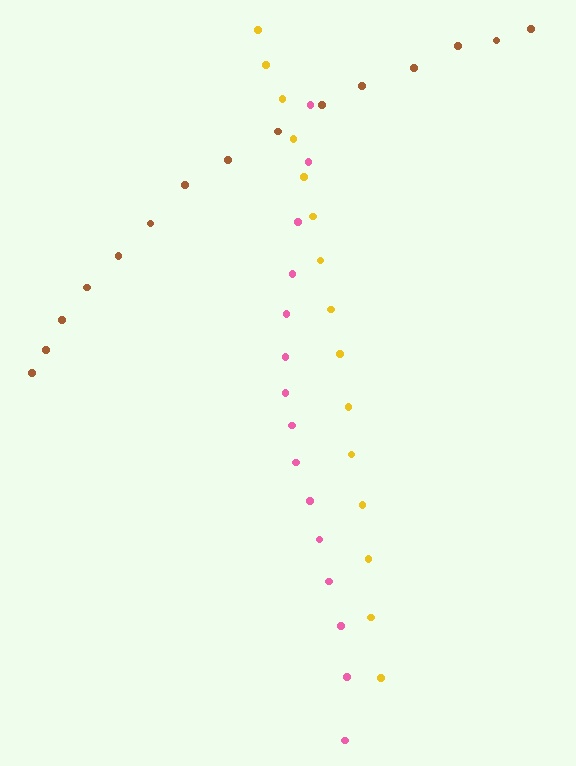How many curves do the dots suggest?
There are 3 distinct paths.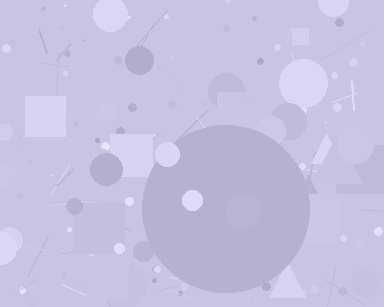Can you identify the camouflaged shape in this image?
The camouflaged shape is a circle.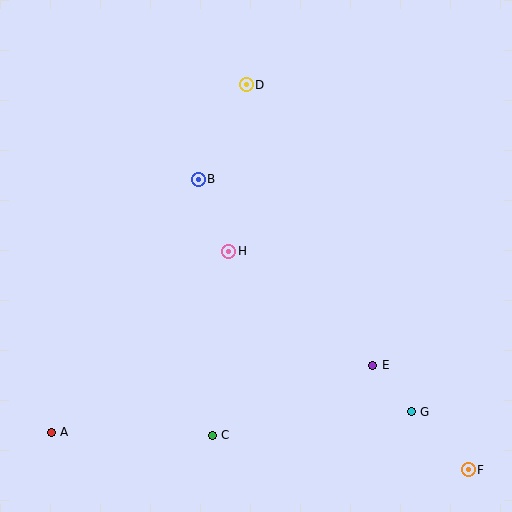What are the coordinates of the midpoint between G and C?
The midpoint between G and C is at (312, 423).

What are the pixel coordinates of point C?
Point C is at (212, 435).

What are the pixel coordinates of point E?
Point E is at (373, 365).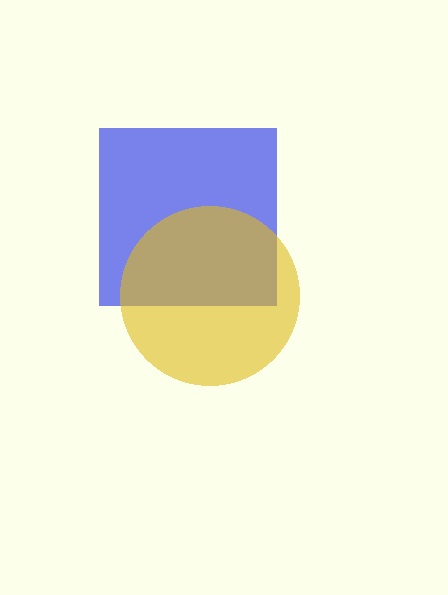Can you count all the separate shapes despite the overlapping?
Yes, there are 2 separate shapes.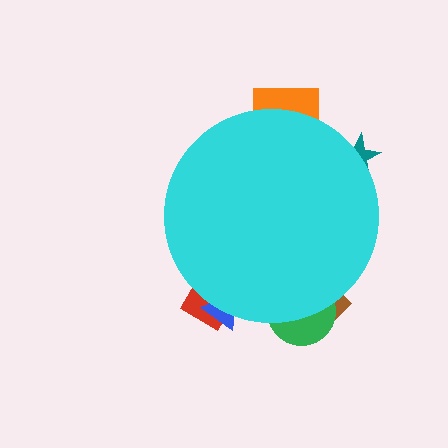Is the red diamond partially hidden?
Yes, the red diamond is partially hidden behind the cyan circle.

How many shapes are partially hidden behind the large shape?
6 shapes are partially hidden.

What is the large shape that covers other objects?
A cyan circle.